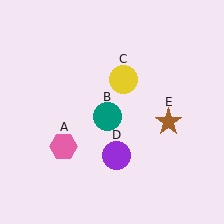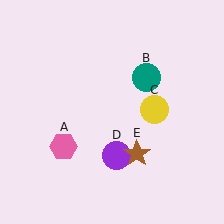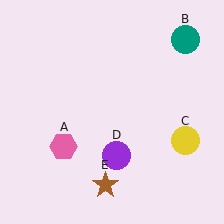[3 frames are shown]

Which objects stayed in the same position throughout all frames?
Pink hexagon (object A) and purple circle (object D) remained stationary.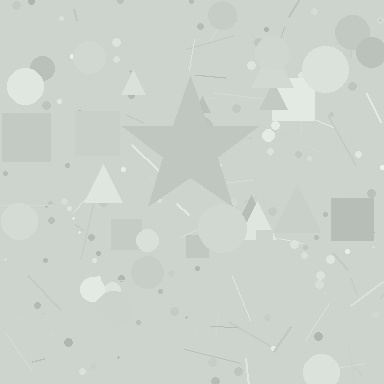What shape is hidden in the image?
A star is hidden in the image.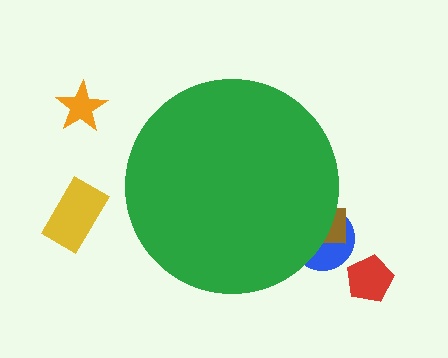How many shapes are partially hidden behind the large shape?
2 shapes are partially hidden.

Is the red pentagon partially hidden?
No, the red pentagon is fully visible.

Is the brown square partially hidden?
Yes, the brown square is partially hidden behind the green circle.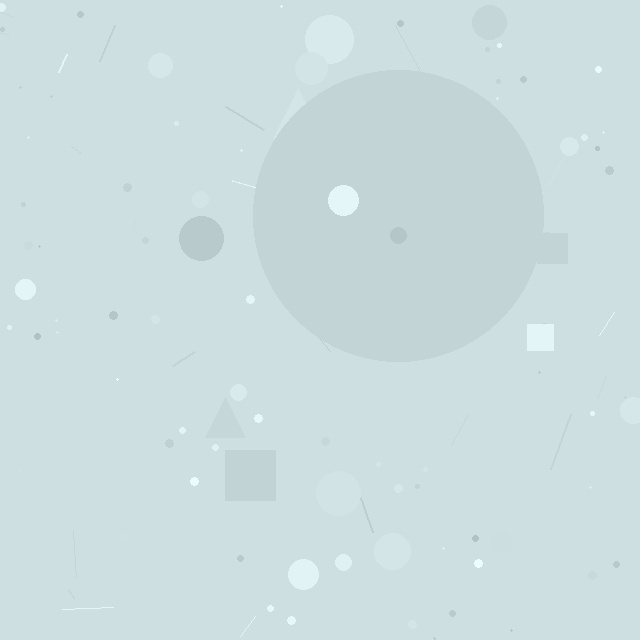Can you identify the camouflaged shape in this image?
The camouflaged shape is a circle.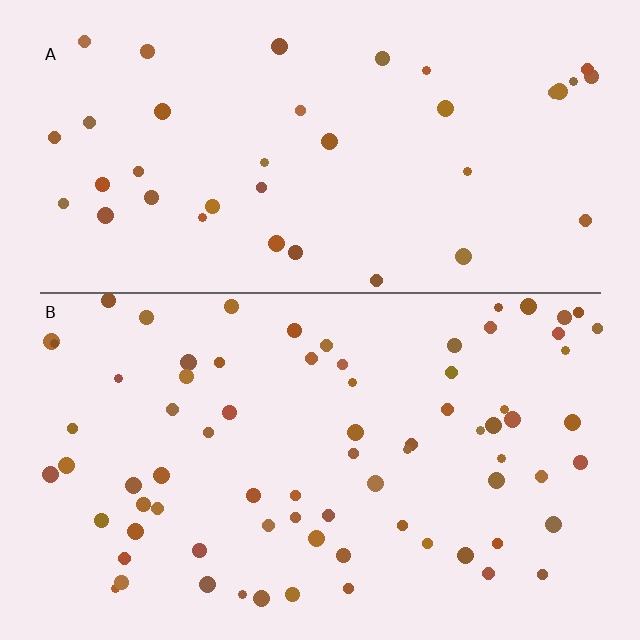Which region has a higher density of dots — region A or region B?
B (the bottom).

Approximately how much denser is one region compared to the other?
Approximately 2.0× — region B over region A.